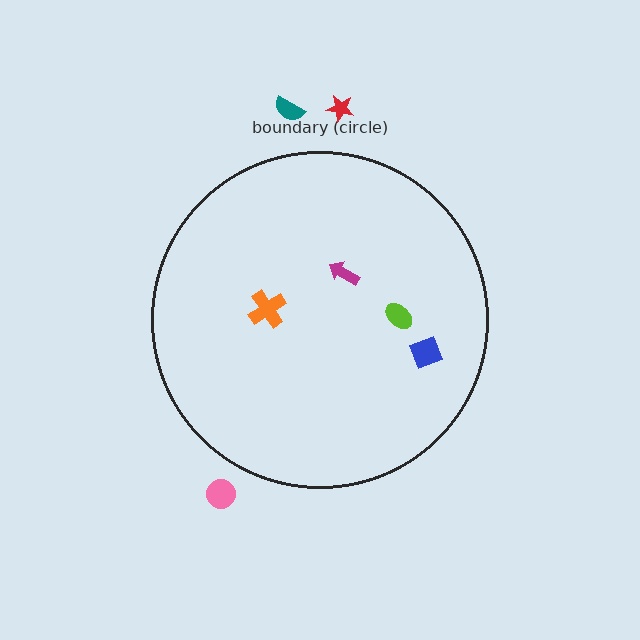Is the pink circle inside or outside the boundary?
Outside.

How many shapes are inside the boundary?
4 inside, 3 outside.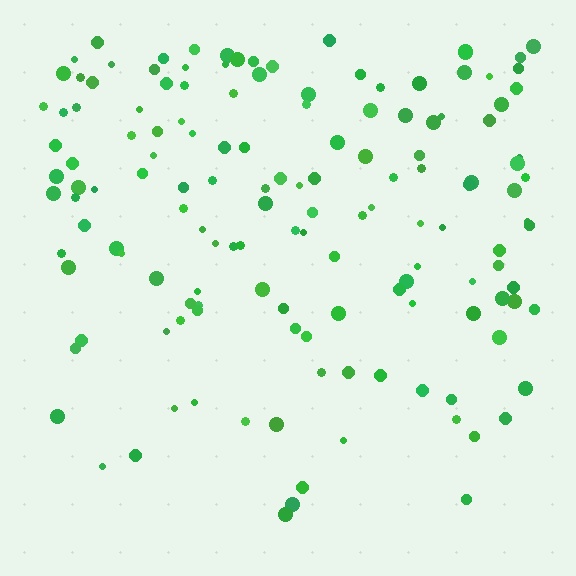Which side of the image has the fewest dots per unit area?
The bottom.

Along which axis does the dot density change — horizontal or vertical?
Vertical.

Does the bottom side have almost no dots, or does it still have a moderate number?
Still a moderate number, just noticeably fewer than the top.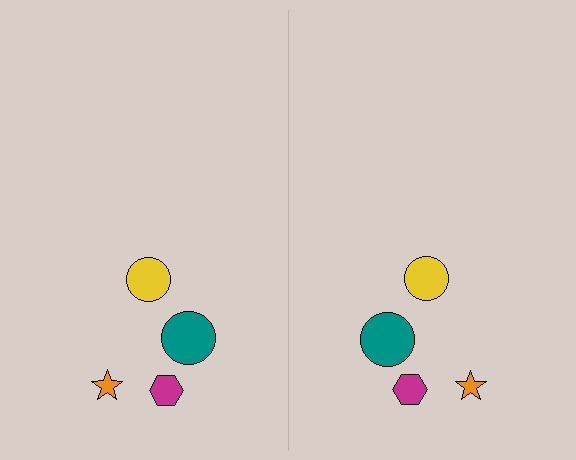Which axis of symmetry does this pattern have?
The pattern has a vertical axis of symmetry running through the center of the image.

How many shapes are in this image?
There are 8 shapes in this image.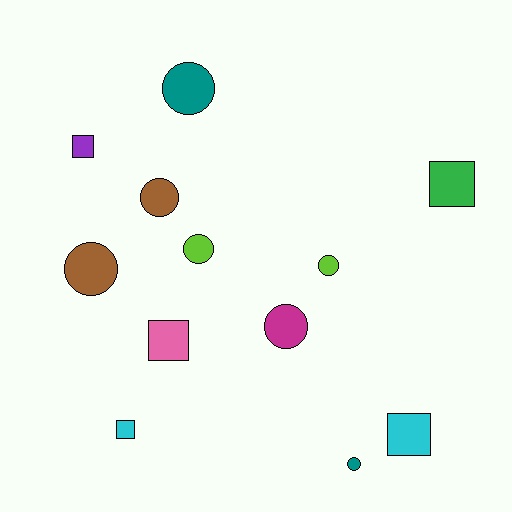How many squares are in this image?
There are 5 squares.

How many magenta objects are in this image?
There is 1 magenta object.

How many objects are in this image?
There are 12 objects.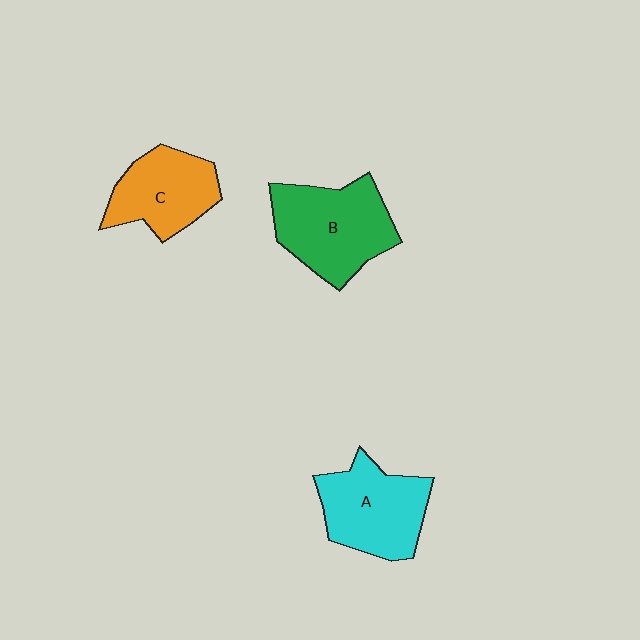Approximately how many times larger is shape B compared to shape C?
Approximately 1.3 times.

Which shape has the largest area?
Shape B (green).